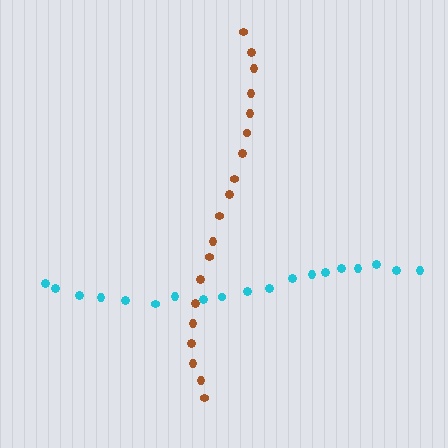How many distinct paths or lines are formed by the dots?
There are 2 distinct paths.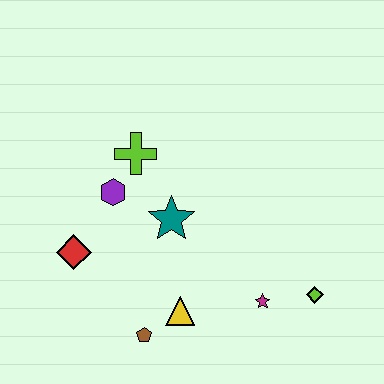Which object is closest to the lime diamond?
The magenta star is closest to the lime diamond.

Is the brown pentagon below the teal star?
Yes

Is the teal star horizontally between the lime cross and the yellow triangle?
Yes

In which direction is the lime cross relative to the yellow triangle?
The lime cross is above the yellow triangle.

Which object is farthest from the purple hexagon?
The lime diamond is farthest from the purple hexagon.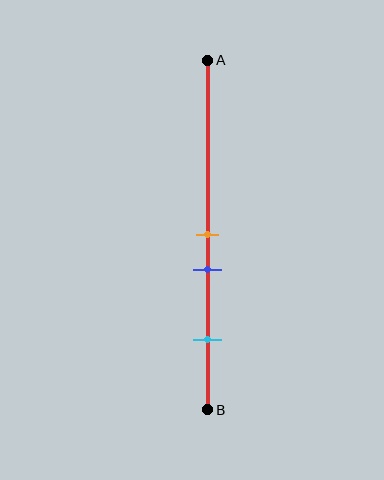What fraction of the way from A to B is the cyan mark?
The cyan mark is approximately 80% (0.8) of the way from A to B.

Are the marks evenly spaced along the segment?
No, the marks are not evenly spaced.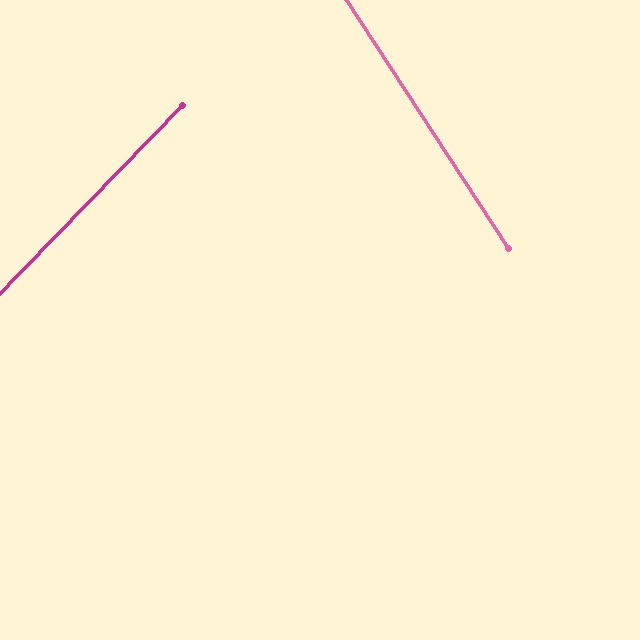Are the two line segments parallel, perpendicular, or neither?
Neither parallel nor perpendicular — they differ by about 77°.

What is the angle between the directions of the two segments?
Approximately 77 degrees.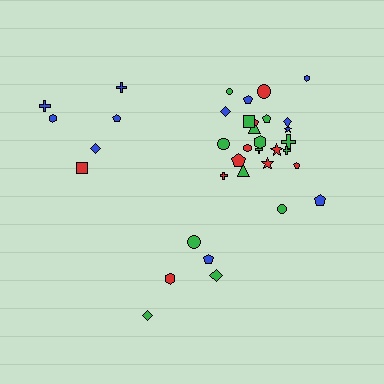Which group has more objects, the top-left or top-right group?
The top-right group.